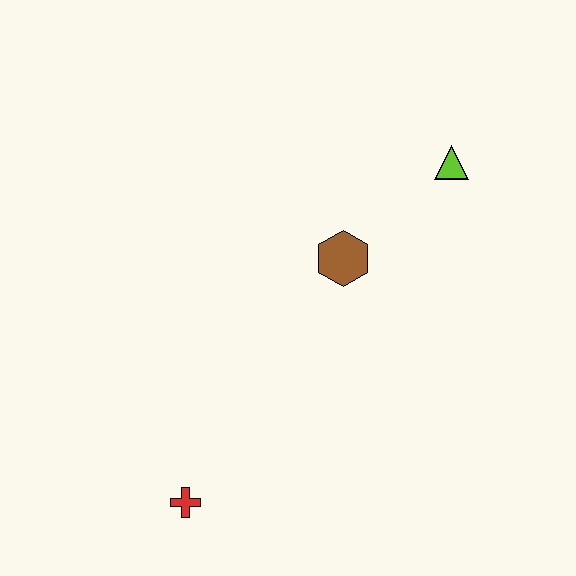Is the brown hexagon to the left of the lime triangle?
Yes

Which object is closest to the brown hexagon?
The lime triangle is closest to the brown hexagon.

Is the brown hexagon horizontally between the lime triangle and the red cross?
Yes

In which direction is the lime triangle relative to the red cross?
The lime triangle is above the red cross.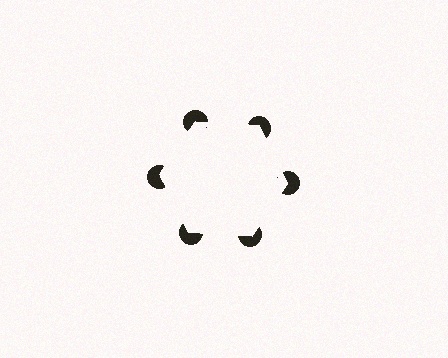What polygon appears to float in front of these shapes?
An illusory hexagon — its edges are inferred from the aligned wedge cuts in the pac-man discs, not physically drawn.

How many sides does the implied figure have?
6 sides.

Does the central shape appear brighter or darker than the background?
It typically appears slightly brighter than the background, even though no actual brightness change is drawn.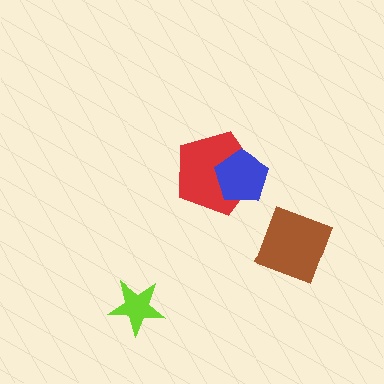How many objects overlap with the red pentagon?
1 object overlaps with the red pentagon.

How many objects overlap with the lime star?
0 objects overlap with the lime star.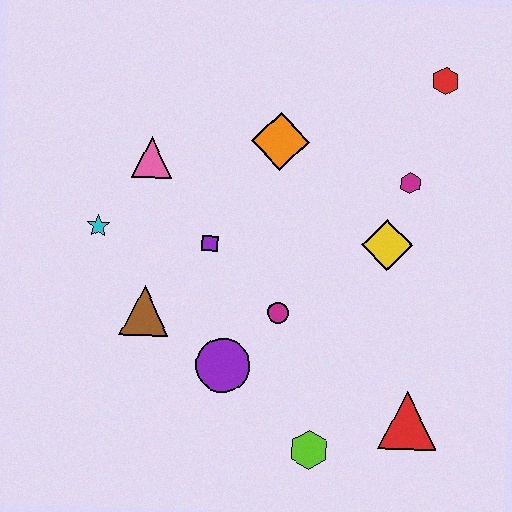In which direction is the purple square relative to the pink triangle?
The purple square is below the pink triangle.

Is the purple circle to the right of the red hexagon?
No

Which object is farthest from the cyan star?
The red hexagon is farthest from the cyan star.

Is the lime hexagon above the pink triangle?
No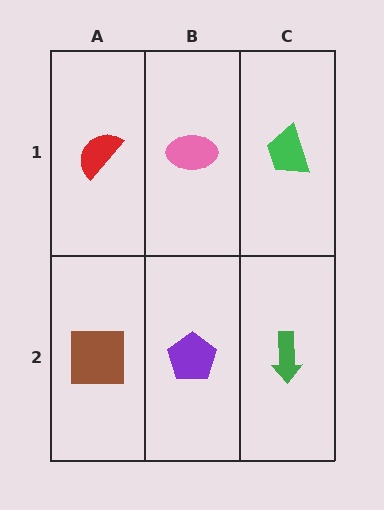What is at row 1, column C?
A green trapezoid.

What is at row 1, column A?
A red semicircle.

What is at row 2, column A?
A brown square.